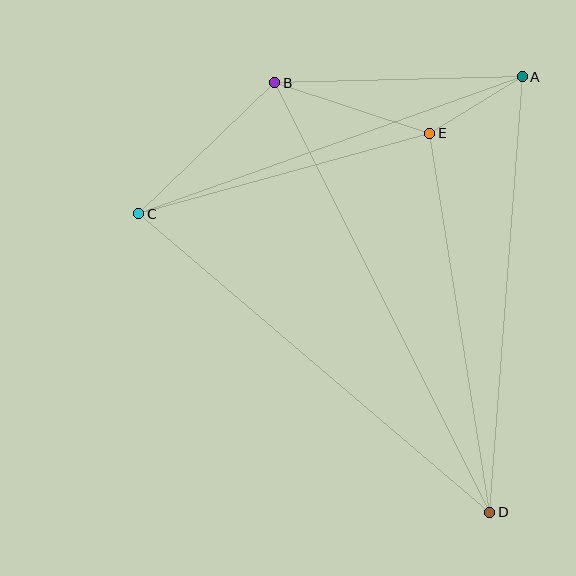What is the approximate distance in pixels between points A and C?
The distance between A and C is approximately 408 pixels.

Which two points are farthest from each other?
Points B and D are farthest from each other.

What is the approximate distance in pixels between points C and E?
The distance between C and E is approximately 302 pixels.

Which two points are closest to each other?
Points A and E are closest to each other.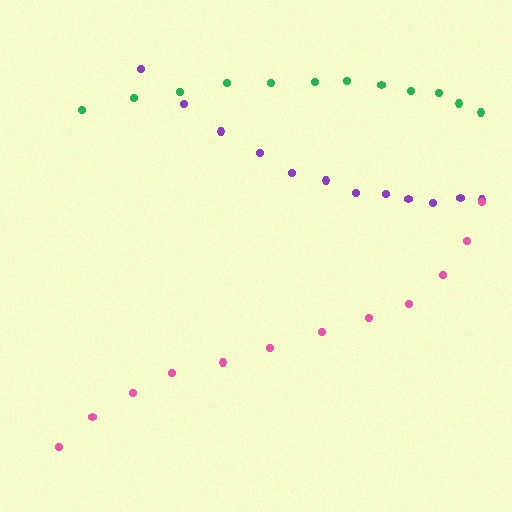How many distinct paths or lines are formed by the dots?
There are 3 distinct paths.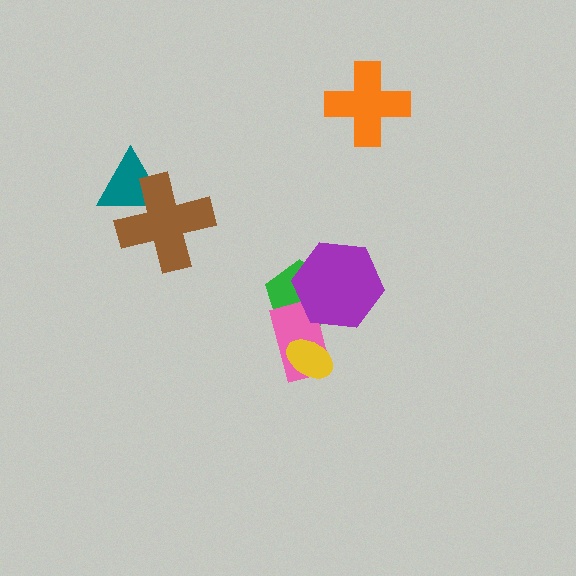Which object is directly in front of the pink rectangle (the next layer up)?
The purple hexagon is directly in front of the pink rectangle.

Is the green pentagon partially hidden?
Yes, it is partially covered by another shape.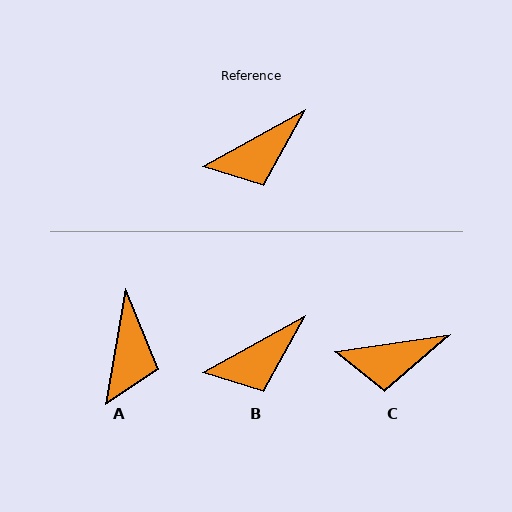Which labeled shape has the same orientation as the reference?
B.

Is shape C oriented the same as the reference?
No, it is off by about 21 degrees.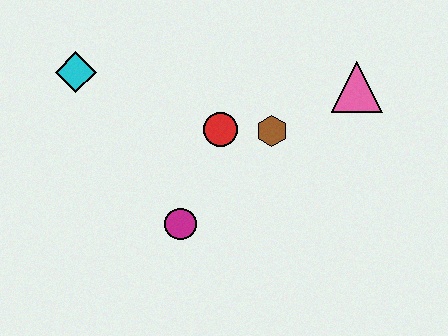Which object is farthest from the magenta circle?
The pink triangle is farthest from the magenta circle.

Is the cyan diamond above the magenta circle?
Yes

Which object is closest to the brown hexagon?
The red circle is closest to the brown hexagon.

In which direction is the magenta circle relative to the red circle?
The magenta circle is below the red circle.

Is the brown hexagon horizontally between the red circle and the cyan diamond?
No